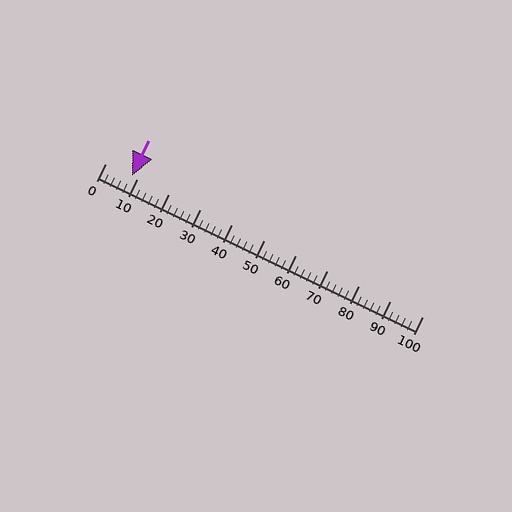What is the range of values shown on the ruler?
The ruler shows values from 0 to 100.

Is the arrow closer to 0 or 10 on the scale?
The arrow is closer to 10.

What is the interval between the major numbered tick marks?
The major tick marks are spaced 10 units apart.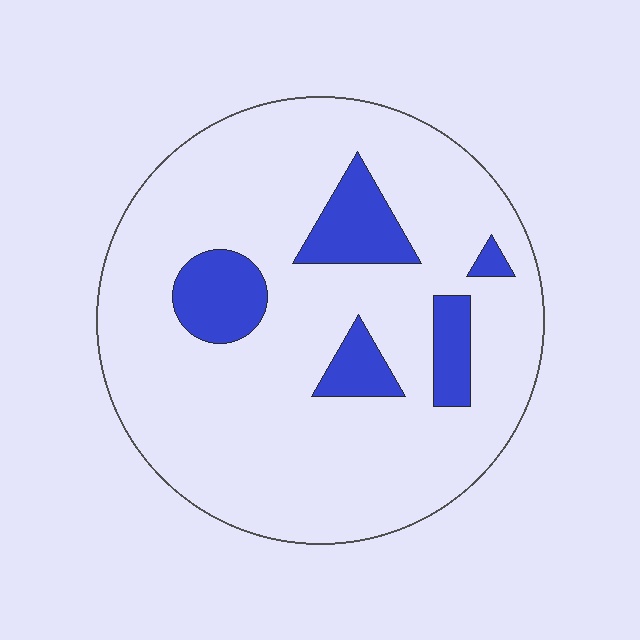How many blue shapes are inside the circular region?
5.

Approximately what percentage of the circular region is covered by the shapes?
Approximately 15%.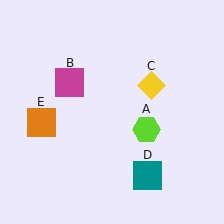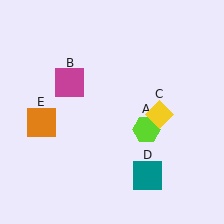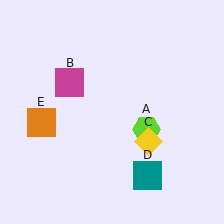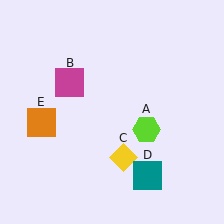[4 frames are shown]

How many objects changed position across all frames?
1 object changed position: yellow diamond (object C).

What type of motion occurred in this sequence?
The yellow diamond (object C) rotated clockwise around the center of the scene.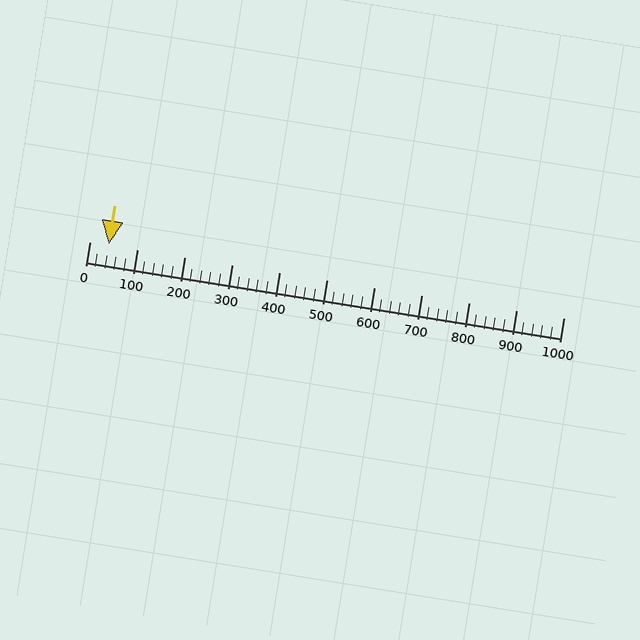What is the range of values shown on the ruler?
The ruler shows values from 0 to 1000.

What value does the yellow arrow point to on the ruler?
The yellow arrow points to approximately 40.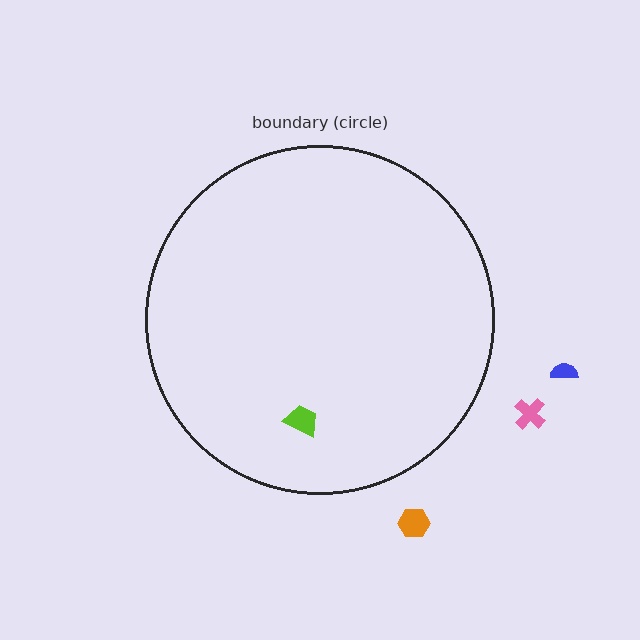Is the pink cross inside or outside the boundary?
Outside.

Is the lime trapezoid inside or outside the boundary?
Inside.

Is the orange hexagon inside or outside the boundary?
Outside.